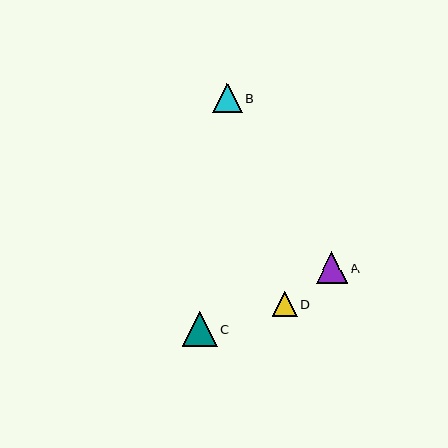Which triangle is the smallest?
Triangle D is the smallest with a size of approximately 25 pixels.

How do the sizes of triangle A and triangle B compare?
Triangle A and triangle B are approximately the same size.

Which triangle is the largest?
Triangle C is the largest with a size of approximately 35 pixels.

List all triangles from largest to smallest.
From largest to smallest: C, A, B, D.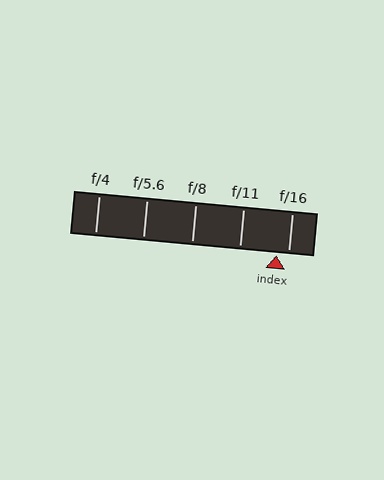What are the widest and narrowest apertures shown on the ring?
The widest aperture shown is f/4 and the narrowest is f/16.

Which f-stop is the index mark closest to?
The index mark is closest to f/16.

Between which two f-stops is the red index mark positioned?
The index mark is between f/11 and f/16.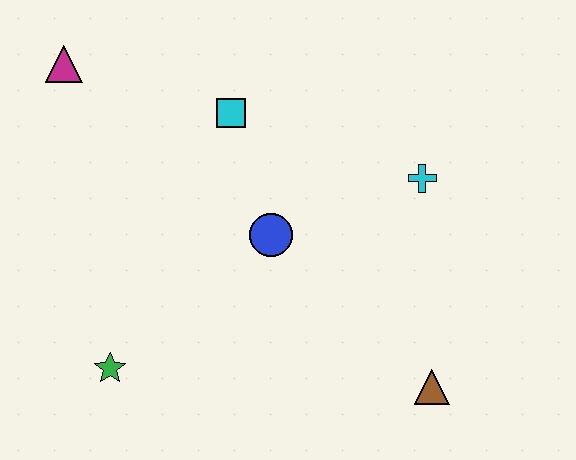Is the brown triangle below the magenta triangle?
Yes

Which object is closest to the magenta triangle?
The cyan square is closest to the magenta triangle.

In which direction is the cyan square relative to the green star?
The cyan square is above the green star.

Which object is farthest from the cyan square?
The brown triangle is farthest from the cyan square.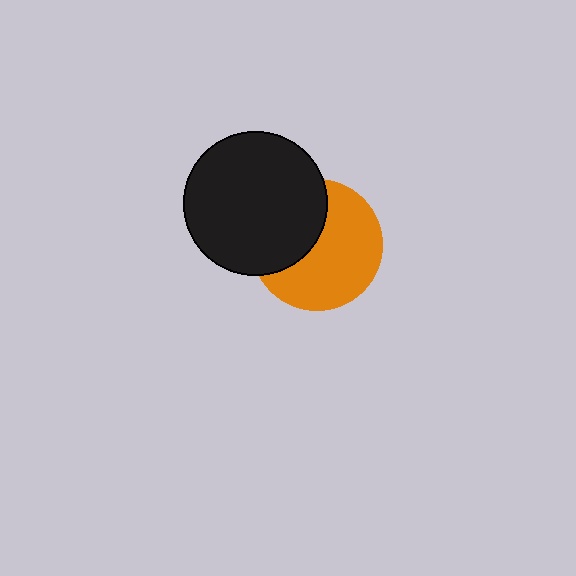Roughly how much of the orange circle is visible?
About half of it is visible (roughly 61%).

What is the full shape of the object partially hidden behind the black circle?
The partially hidden object is an orange circle.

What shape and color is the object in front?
The object in front is a black circle.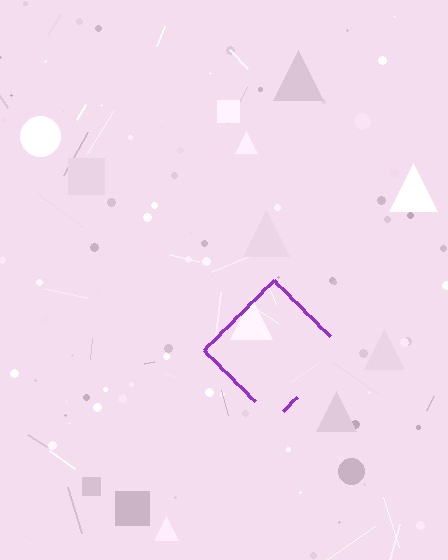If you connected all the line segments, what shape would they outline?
They would outline a diamond.